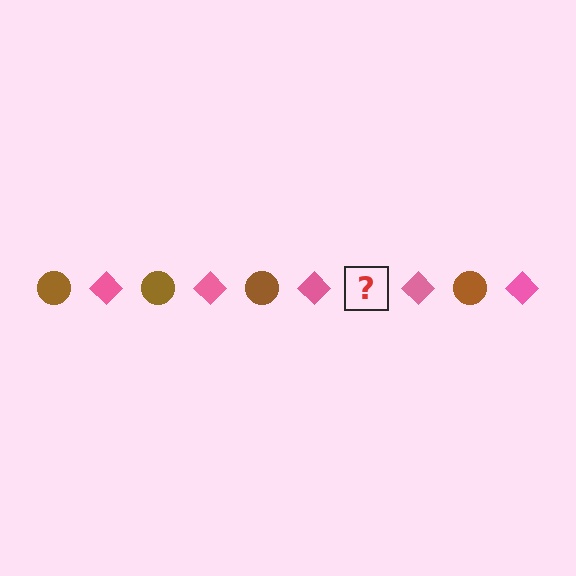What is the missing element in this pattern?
The missing element is a brown circle.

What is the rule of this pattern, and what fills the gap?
The rule is that the pattern alternates between brown circle and pink diamond. The gap should be filled with a brown circle.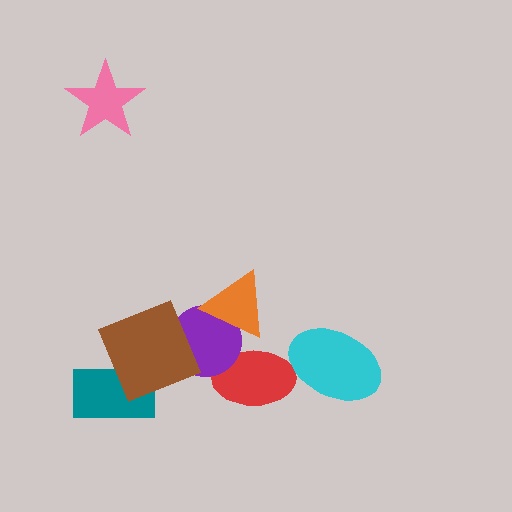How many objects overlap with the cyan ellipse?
0 objects overlap with the cyan ellipse.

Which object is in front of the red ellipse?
The purple circle is in front of the red ellipse.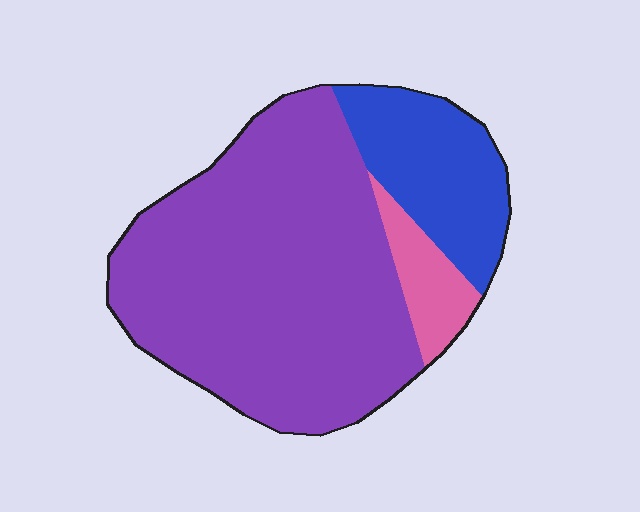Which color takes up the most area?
Purple, at roughly 70%.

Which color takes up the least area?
Pink, at roughly 10%.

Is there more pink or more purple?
Purple.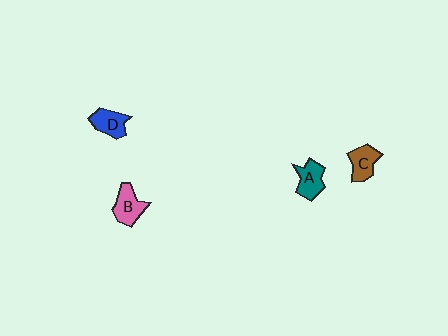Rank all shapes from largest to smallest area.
From largest to smallest: B (pink), A (teal), C (brown), D (blue).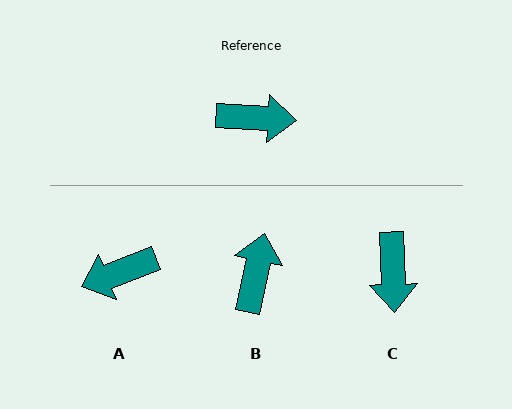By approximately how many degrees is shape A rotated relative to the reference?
Approximately 155 degrees clockwise.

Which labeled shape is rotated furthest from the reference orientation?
A, about 155 degrees away.